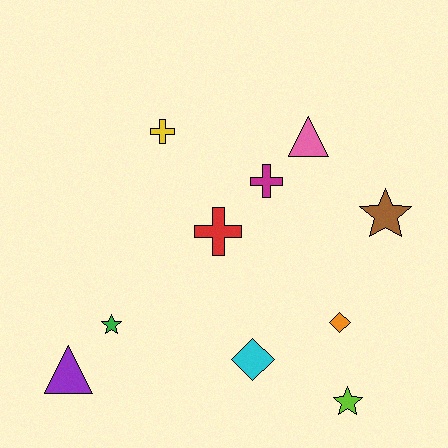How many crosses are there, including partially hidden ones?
There are 3 crosses.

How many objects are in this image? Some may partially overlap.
There are 10 objects.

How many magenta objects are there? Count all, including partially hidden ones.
There is 1 magenta object.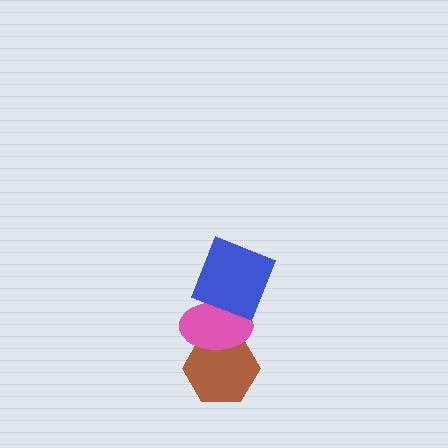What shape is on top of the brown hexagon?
The pink ellipse is on top of the brown hexagon.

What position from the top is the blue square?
The blue square is 1st from the top.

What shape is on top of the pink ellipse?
The blue square is on top of the pink ellipse.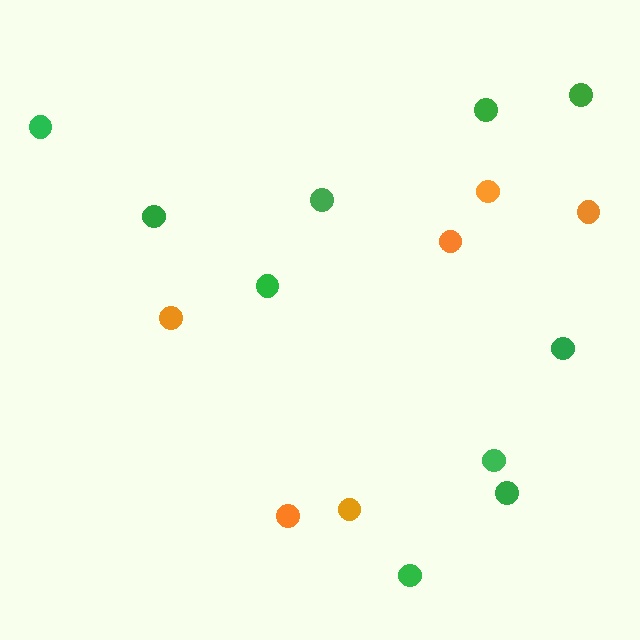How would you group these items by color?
There are 2 groups: one group of orange circles (6) and one group of green circles (10).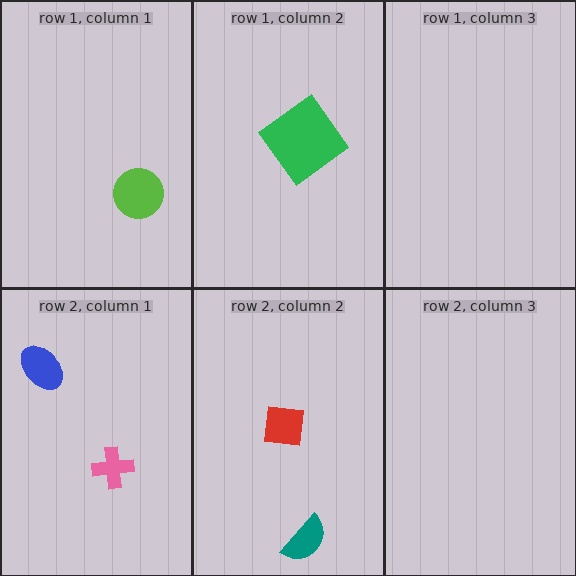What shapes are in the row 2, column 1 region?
The blue ellipse, the pink cross.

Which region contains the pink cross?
The row 2, column 1 region.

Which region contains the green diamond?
The row 1, column 2 region.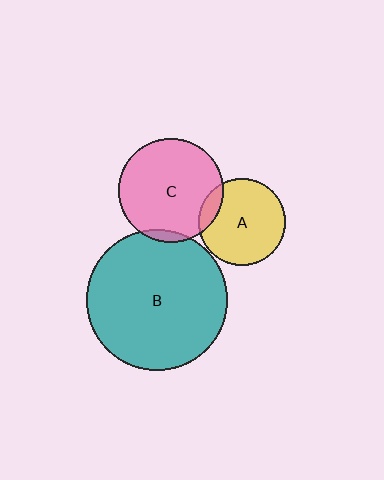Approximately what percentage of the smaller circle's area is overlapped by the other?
Approximately 5%.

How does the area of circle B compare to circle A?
Approximately 2.6 times.